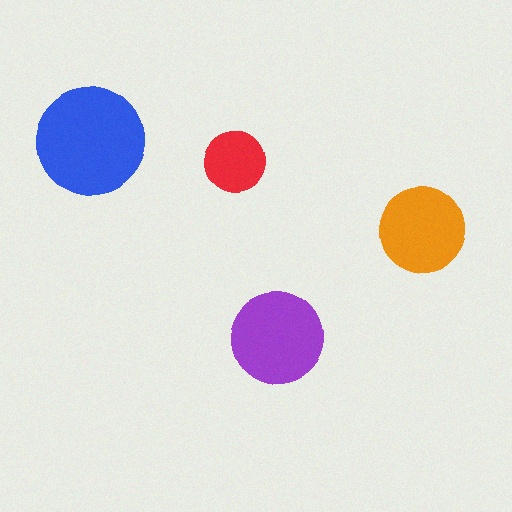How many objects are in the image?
There are 4 objects in the image.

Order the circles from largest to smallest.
the blue one, the purple one, the orange one, the red one.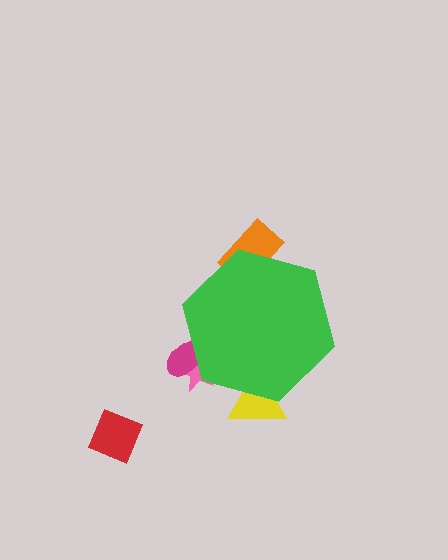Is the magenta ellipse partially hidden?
Yes, the magenta ellipse is partially hidden behind the green hexagon.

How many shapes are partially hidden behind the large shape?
4 shapes are partially hidden.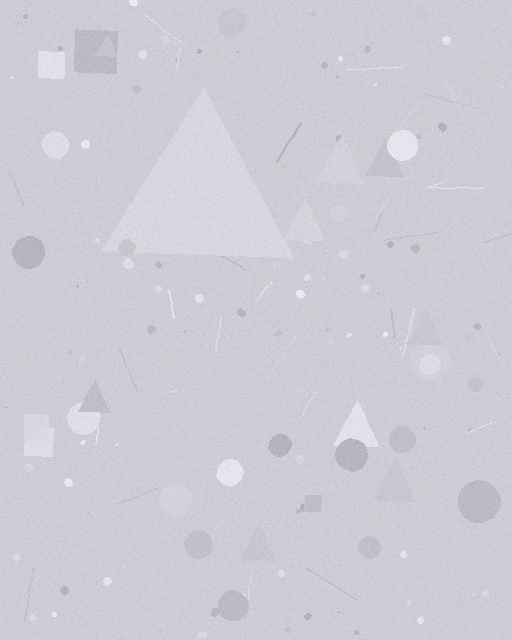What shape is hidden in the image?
A triangle is hidden in the image.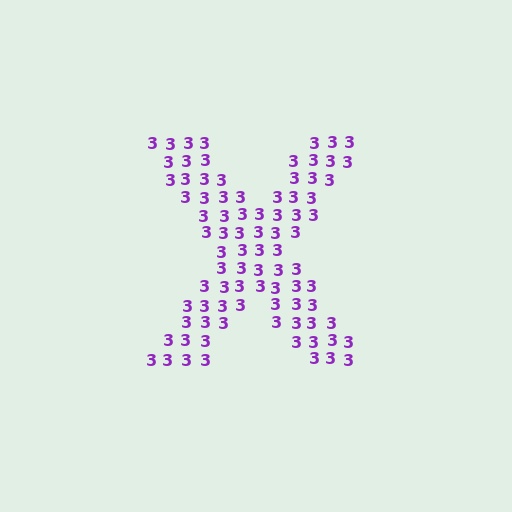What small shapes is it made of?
It is made of small digit 3's.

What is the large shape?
The large shape is the letter X.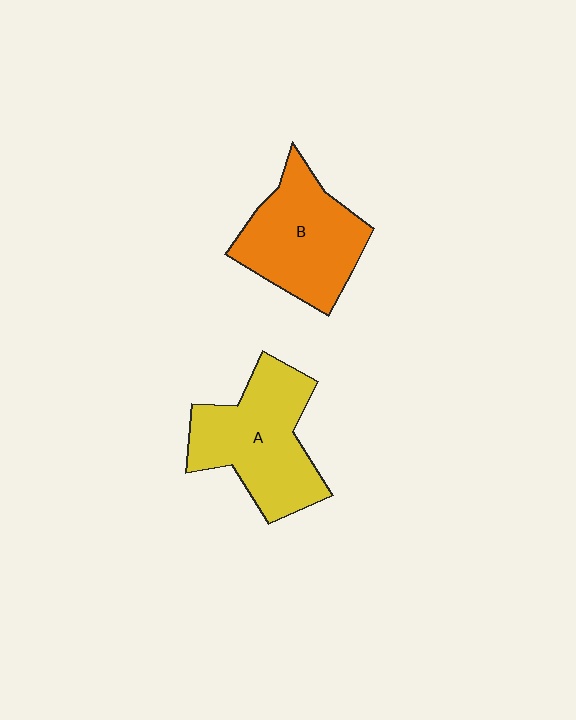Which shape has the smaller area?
Shape B (orange).